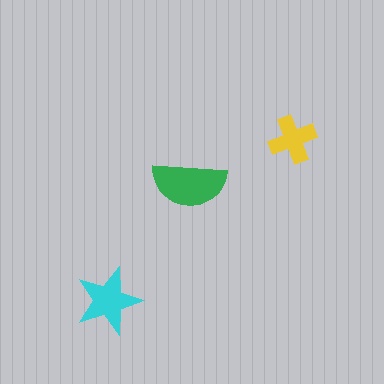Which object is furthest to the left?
The cyan star is leftmost.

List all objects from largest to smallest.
The green semicircle, the cyan star, the yellow cross.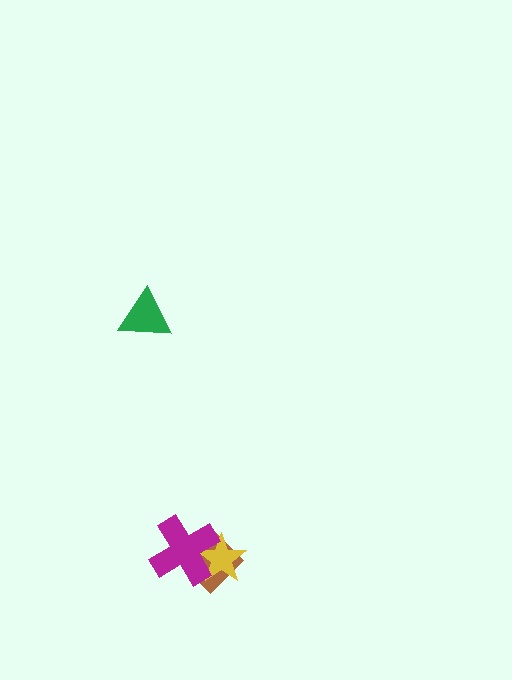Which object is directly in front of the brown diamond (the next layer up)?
The yellow star is directly in front of the brown diamond.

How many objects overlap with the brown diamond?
2 objects overlap with the brown diamond.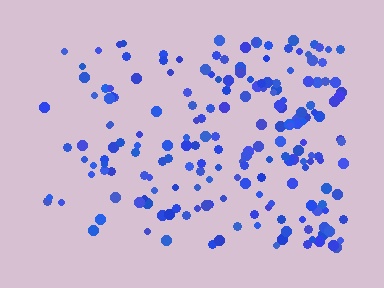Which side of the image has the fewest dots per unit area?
The left.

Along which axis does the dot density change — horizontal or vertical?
Horizontal.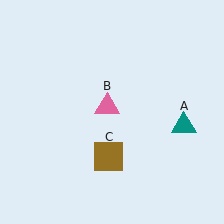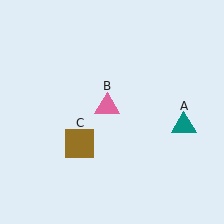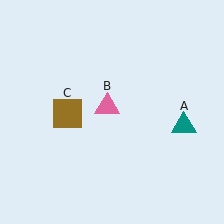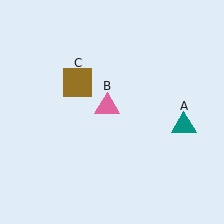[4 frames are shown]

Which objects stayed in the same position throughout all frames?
Teal triangle (object A) and pink triangle (object B) remained stationary.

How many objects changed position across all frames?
1 object changed position: brown square (object C).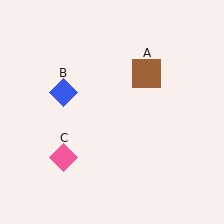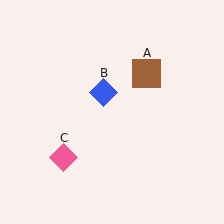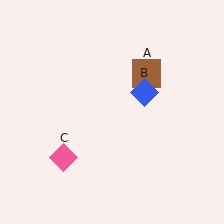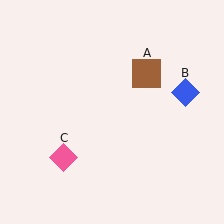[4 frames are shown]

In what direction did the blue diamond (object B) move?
The blue diamond (object B) moved right.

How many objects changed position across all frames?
1 object changed position: blue diamond (object B).